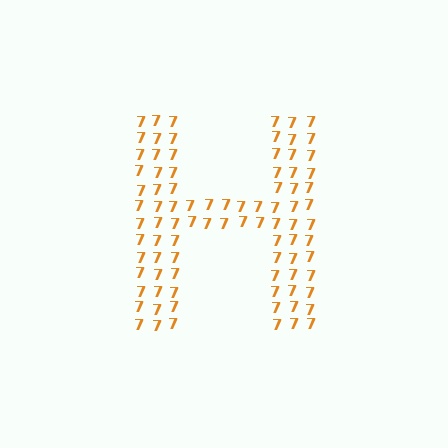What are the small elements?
The small elements are digit 7's.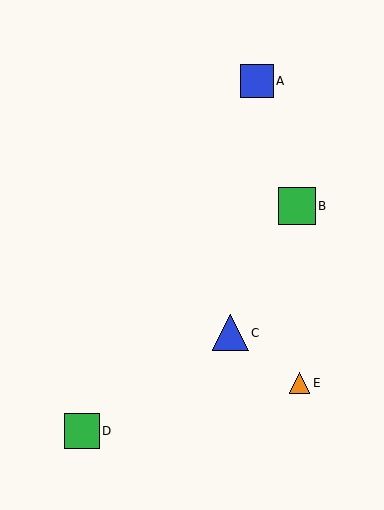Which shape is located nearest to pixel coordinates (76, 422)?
The green square (labeled D) at (82, 431) is nearest to that location.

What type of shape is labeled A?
Shape A is a blue square.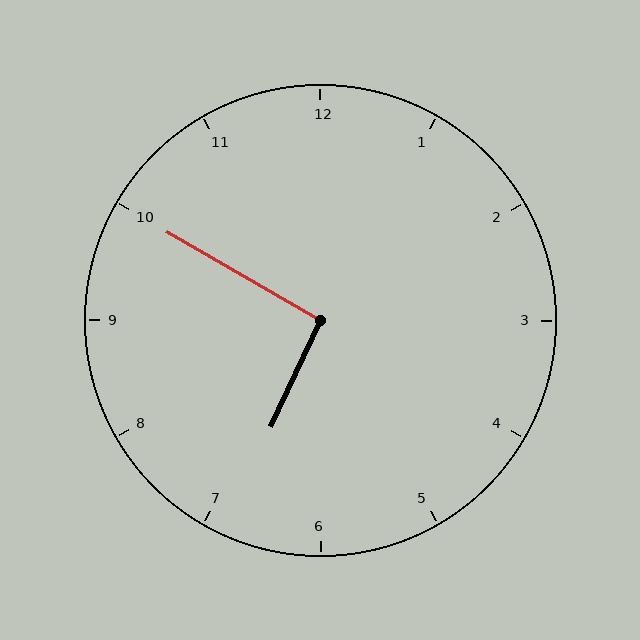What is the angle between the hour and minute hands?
Approximately 95 degrees.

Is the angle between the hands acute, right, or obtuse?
It is right.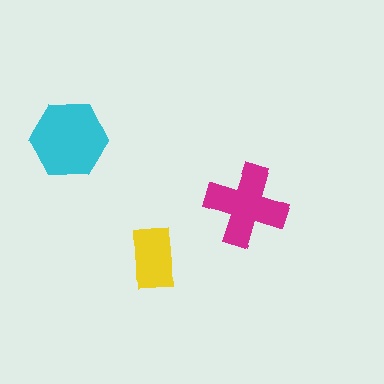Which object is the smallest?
The yellow rectangle.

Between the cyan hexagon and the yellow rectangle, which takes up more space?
The cyan hexagon.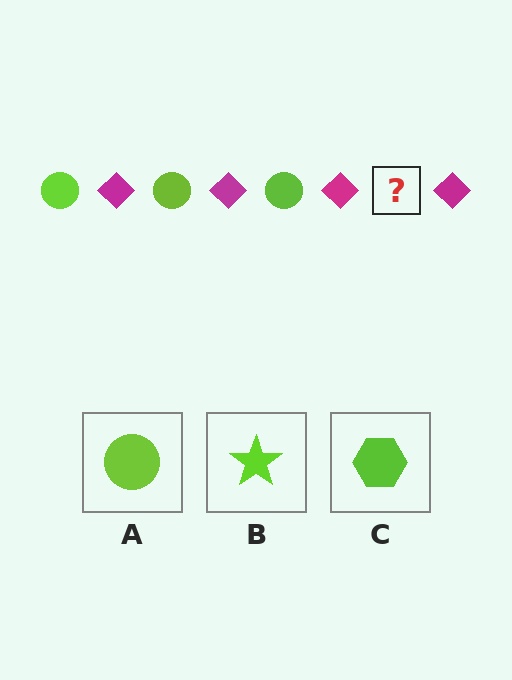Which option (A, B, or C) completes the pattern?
A.